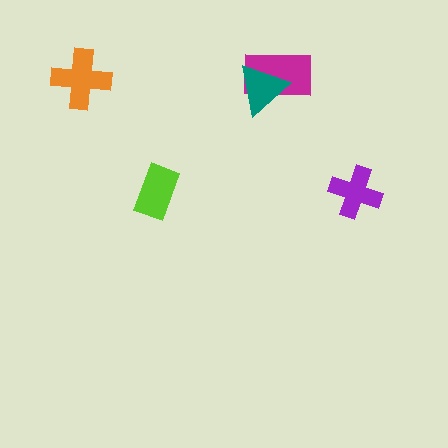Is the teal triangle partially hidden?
No, no other shape covers it.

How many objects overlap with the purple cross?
0 objects overlap with the purple cross.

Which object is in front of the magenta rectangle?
The teal triangle is in front of the magenta rectangle.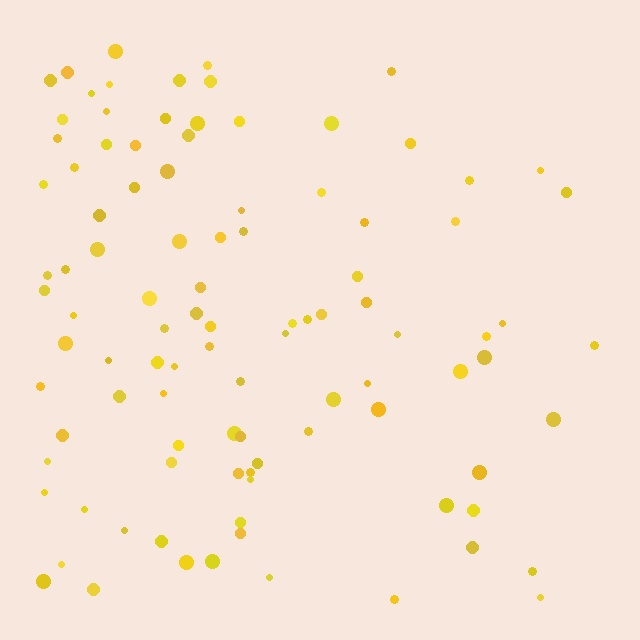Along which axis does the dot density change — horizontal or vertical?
Horizontal.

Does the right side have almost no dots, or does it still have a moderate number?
Still a moderate number, just noticeably fewer than the left.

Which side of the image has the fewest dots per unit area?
The right.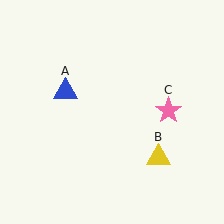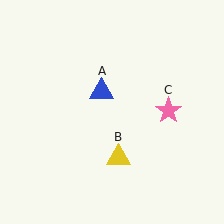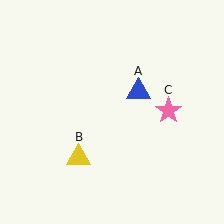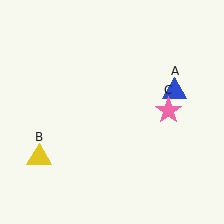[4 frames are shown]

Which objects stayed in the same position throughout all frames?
Pink star (object C) remained stationary.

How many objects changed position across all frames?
2 objects changed position: blue triangle (object A), yellow triangle (object B).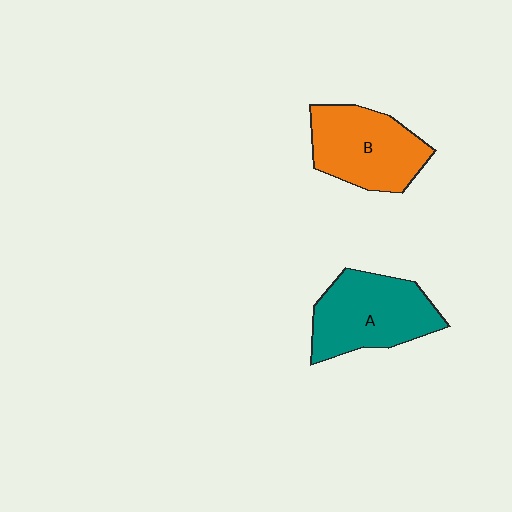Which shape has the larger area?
Shape A (teal).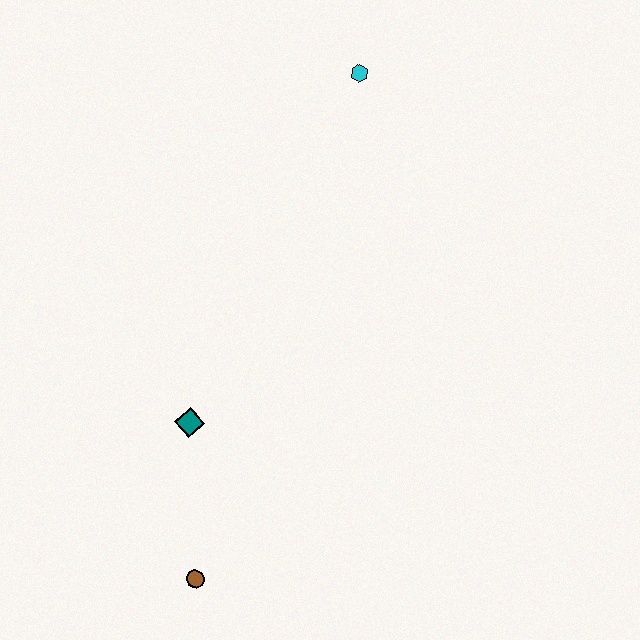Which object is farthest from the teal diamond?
The cyan hexagon is farthest from the teal diamond.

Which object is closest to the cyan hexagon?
The teal diamond is closest to the cyan hexagon.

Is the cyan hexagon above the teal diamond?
Yes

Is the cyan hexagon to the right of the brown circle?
Yes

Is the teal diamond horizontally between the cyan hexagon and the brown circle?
No